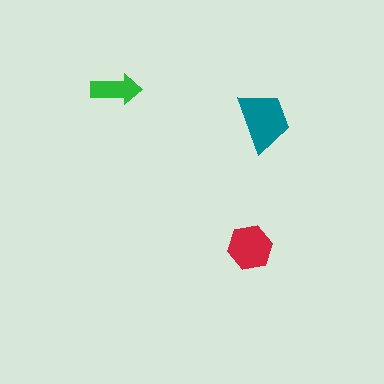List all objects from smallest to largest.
The green arrow, the red hexagon, the teal trapezoid.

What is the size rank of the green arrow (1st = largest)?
3rd.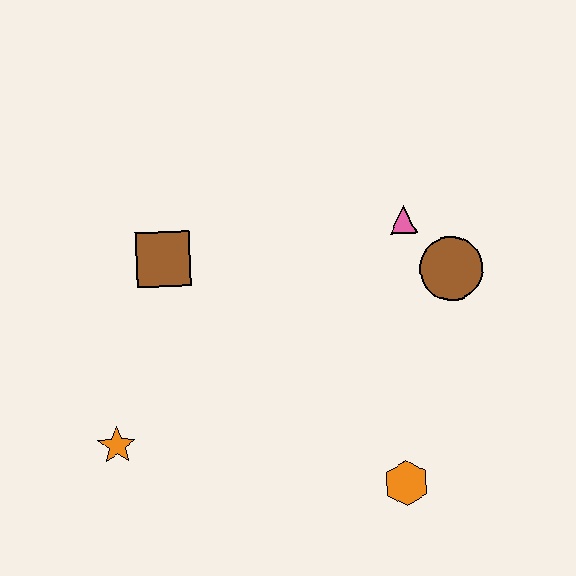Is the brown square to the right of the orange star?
Yes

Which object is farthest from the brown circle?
The orange star is farthest from the brown circle.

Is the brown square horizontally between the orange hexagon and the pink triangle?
No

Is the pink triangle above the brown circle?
Yes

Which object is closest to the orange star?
The brown square is closest to the orange star.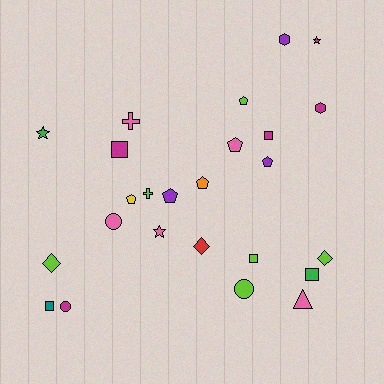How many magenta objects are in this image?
There are 5 magenta objects.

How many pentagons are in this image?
There are 6 pentagons.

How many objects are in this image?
There are 25 objects.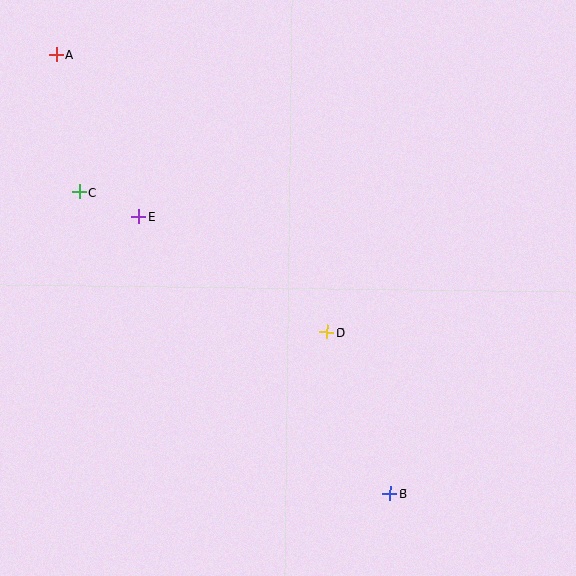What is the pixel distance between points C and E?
The distance between C and E is 64 pixels.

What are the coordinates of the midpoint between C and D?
The midpoint between C and D is at (203, 262).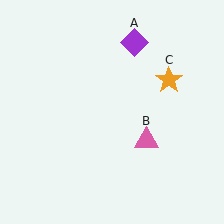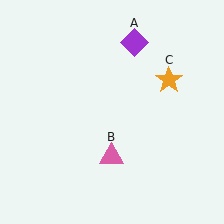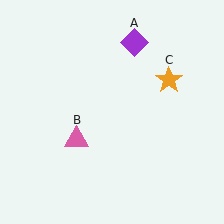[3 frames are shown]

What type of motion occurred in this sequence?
The pink triangle (object B) rotated clockwise around the center of the scene.